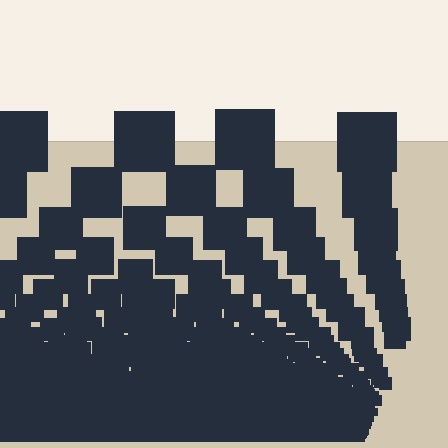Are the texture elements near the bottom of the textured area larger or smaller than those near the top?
Smaller. The gradient is inverted — elements near the bottom are smaller and denser.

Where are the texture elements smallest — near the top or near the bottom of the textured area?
Near the bottom.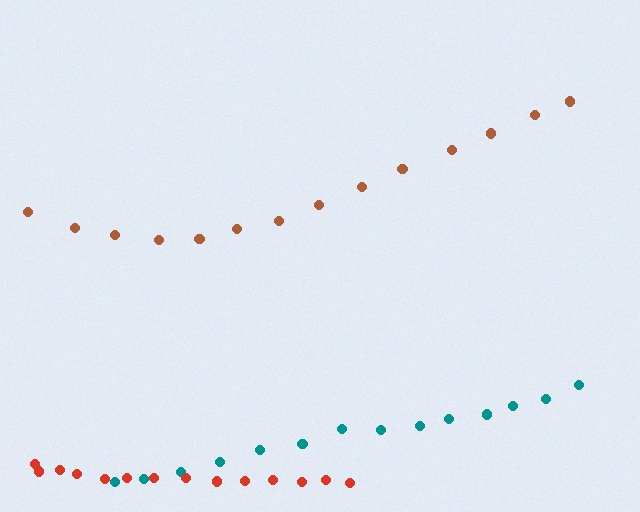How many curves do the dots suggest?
There are 3 distinct paths.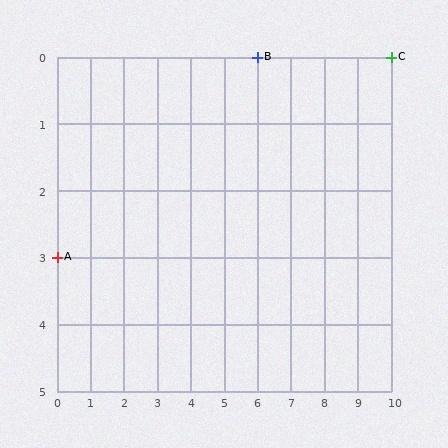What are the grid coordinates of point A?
Point A is at grid coordinates (0, 3).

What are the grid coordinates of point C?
Point C is at grid coordinates (10, 0).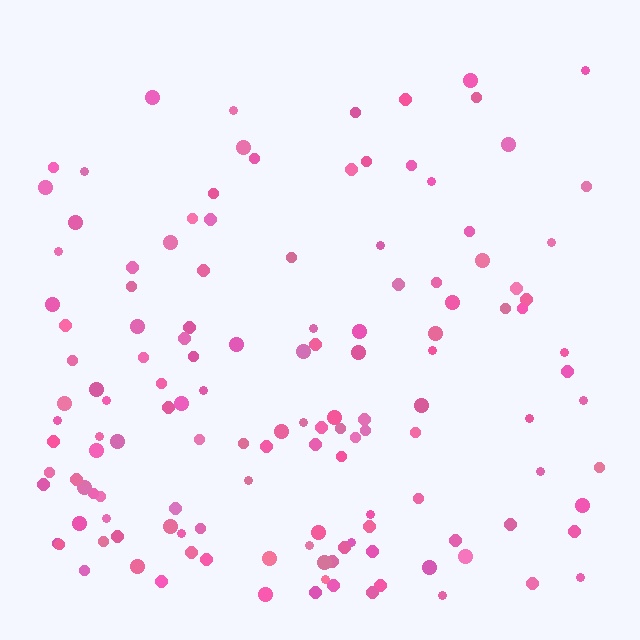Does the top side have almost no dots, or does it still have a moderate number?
Still a moderate number, just noticeably fewer than the bottom.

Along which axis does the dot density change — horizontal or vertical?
Vertical.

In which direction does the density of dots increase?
From top to bottom, with the bottom side densest.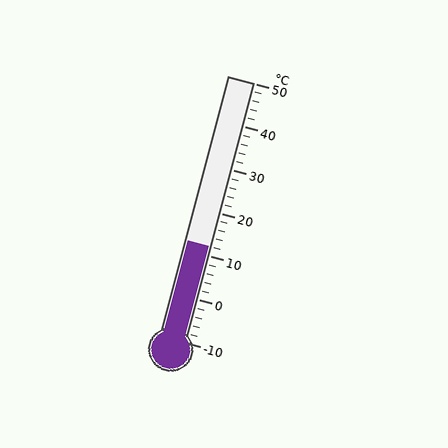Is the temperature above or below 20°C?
The temperature is below 20°C.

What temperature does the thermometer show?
The thermometer shows approximately 12°C.